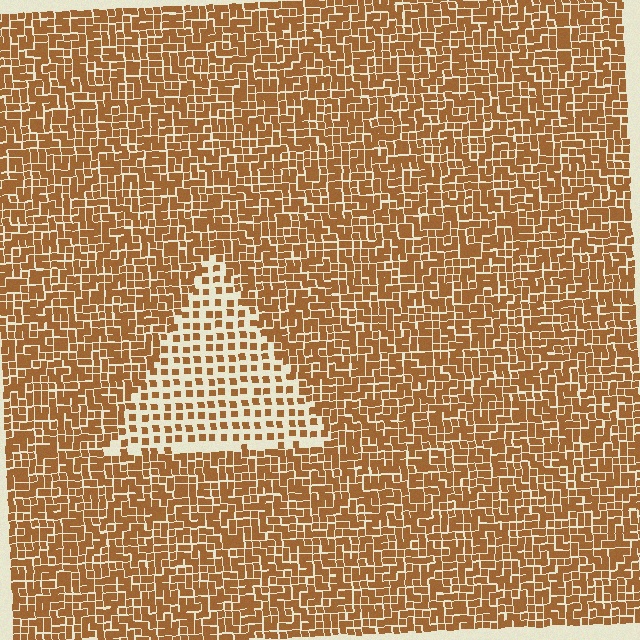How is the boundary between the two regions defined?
The boundary is defined by a change in element density (approximately 2.2x ratio). All elements are the same color, size, and shape.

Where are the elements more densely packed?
The elements are more densely packed outside the triangle boundary.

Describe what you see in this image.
The image contains small brown elements arranged at two different densities. A triangle-shaped region is visible where the elements are less densely packed than the surrounding area.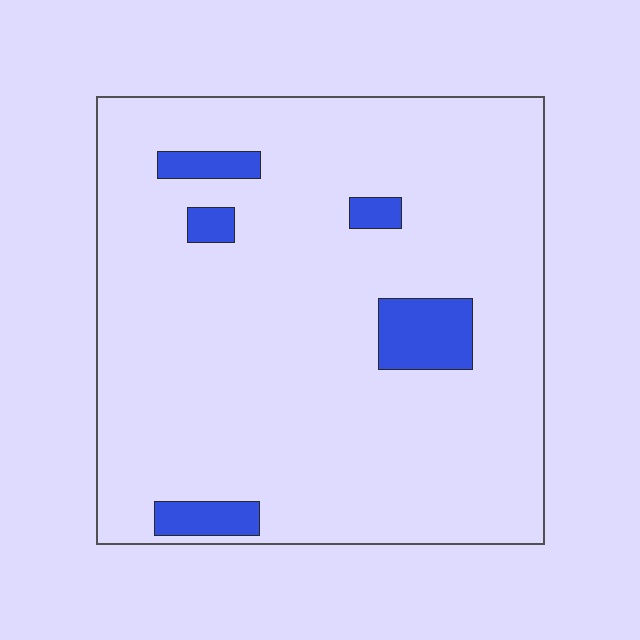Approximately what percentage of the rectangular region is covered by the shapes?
Approximately 10%.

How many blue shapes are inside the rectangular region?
5.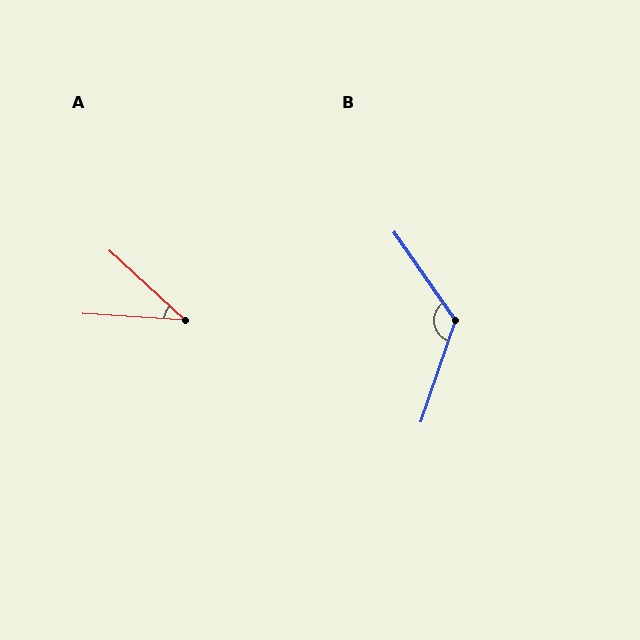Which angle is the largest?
B, at approximately 127 degrees.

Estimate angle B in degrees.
Approximately 127 degrees.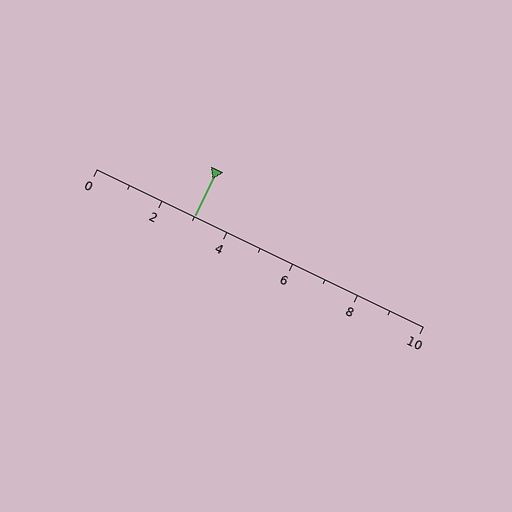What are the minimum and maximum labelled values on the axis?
The axis runs from 0 to 10.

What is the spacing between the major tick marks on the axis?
The major ticks are spaced 2 apart.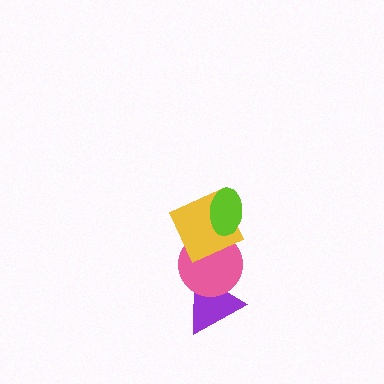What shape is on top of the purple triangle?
The pink circle is on top of the purple triangle.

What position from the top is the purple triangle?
The purple triangle is 4th from the top.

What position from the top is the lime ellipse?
The lime ellipse is 1st from the top.